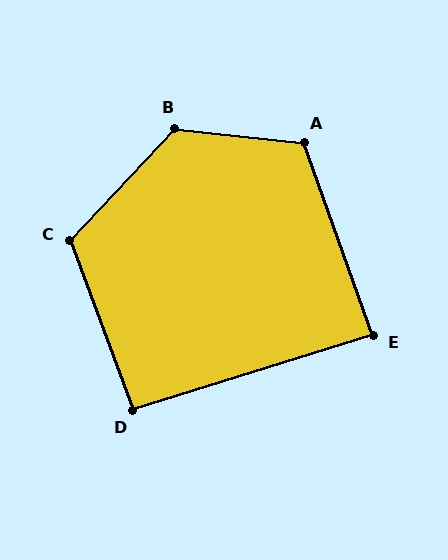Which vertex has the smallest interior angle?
E, at approximately 88 degrees.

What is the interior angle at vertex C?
Approximately 117 degrees (obtuse).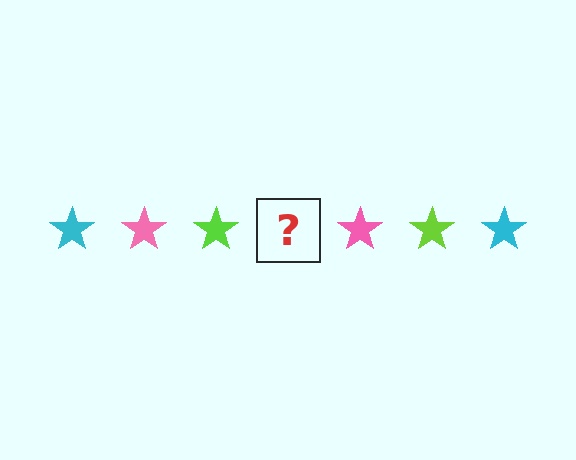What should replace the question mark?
The question mark should be replaced with a cyan star.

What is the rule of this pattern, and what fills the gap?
The rule is that the pattern cycles through cyan, pink, lime stars. The gap should be filled with a cyan star.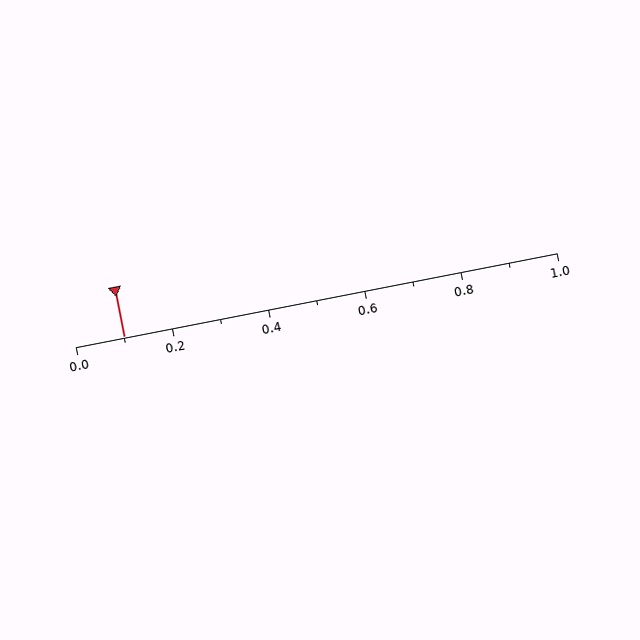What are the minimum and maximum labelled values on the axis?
The axis runs from 0.0 to 1.0.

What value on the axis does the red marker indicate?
The marker indicates approximately 0.1.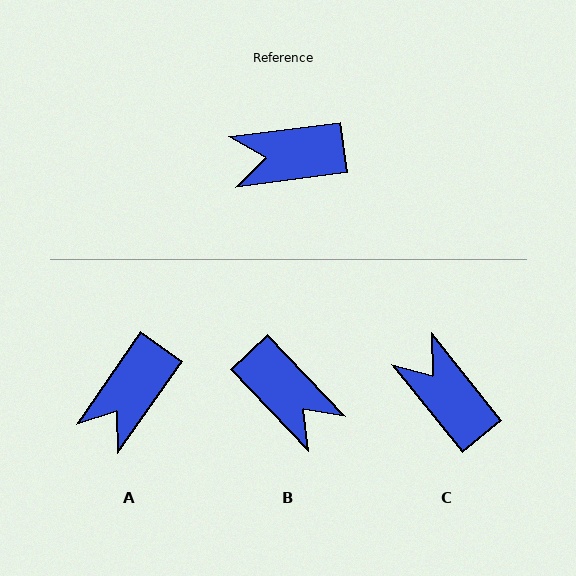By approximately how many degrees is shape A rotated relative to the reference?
Approximately 48 degrees counter-clockwise.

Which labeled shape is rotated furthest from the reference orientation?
B, about 126 degrees away.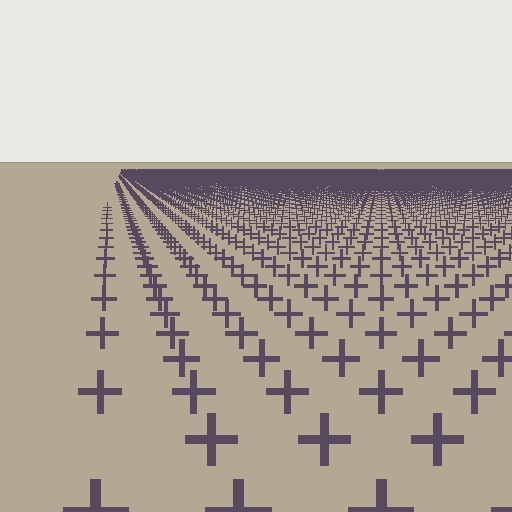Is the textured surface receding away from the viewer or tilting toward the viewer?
The surface is receding away from the viewer. Texture elements get smaller and denser toward the top.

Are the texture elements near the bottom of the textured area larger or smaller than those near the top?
Larger. Near the bottom, elements are closer to the viewer and appear at a bigger on-screen size.